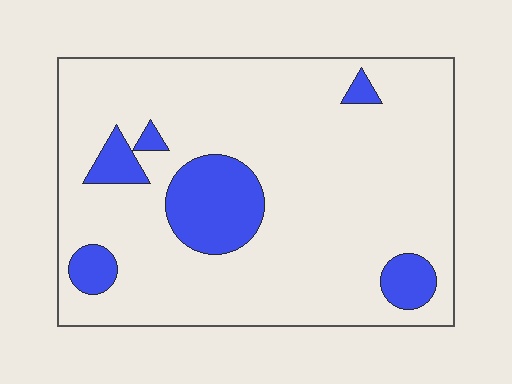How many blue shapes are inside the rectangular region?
6.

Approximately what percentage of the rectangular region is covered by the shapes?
Approximately 15%.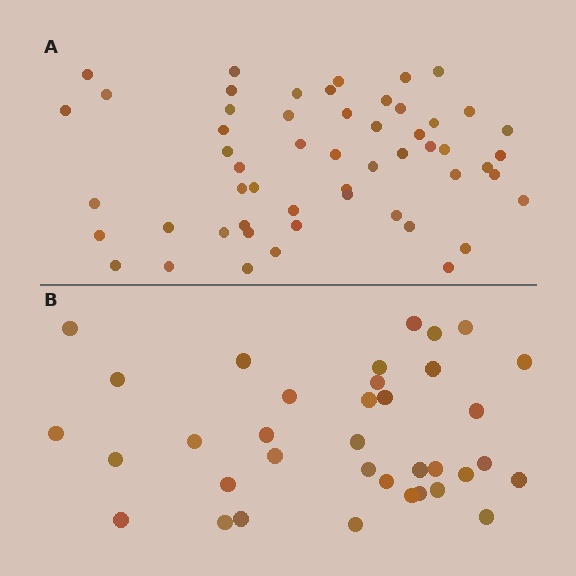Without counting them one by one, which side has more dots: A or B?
Region A (the top region) has more dots.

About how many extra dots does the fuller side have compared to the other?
Region A has approximately 20 more dots than region B.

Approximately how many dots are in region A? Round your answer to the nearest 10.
About 50 dots. (The exact count is 54, which rounds to 50.)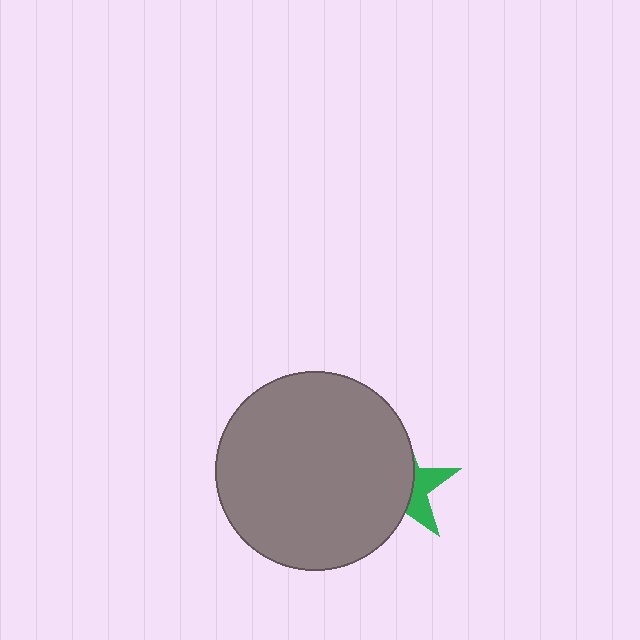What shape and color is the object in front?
The object in front is a gray circle.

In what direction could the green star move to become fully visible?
The green star could move right. That would shift it out from behind the gray circle entirely.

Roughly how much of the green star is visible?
A small part of it is visible (roughly 35%).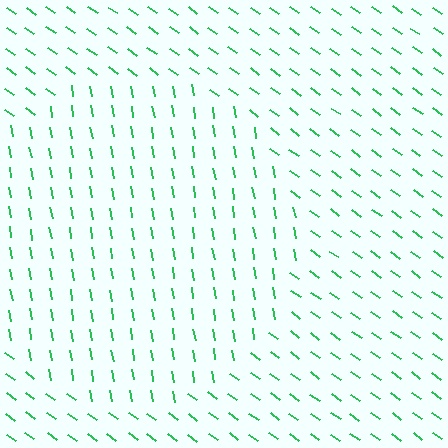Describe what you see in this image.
The image is filled with small green line segments. A circle region in the image has lines oriented differently from the surrounding lines, creating a visible texture boundary.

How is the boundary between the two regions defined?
The boundary is defined purely by a change in line orientation (approximately 45 degrees difference). All lines are the same color and thickness.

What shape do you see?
I see a circle.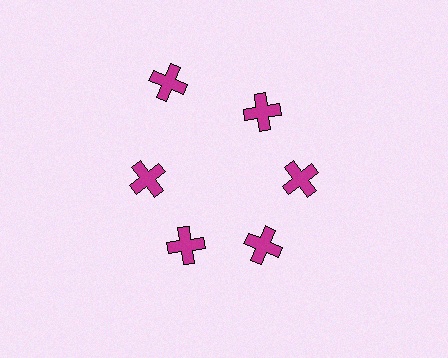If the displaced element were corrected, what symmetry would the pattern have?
It would have 6-fold rotational symmetry — the pattern would map onto itself every 60 degrees.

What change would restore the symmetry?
The symmetry would be restored by moving it inward, back onto the ring so that all 6 crosses sit at equal angles and equal distance from the center.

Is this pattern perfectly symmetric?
No. The 6 magenta crosses are arranged in a ring, but one element near the 11 o'clock position is pushed outward from the center, breaking the 6-fold rotational symmetry.